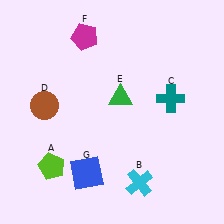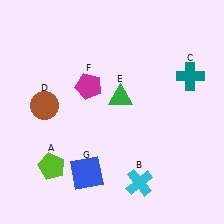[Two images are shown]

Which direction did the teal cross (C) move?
The teal cross (C) moved up.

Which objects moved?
The objects that moved are: the teal cross (C), the magenta pentagon (F).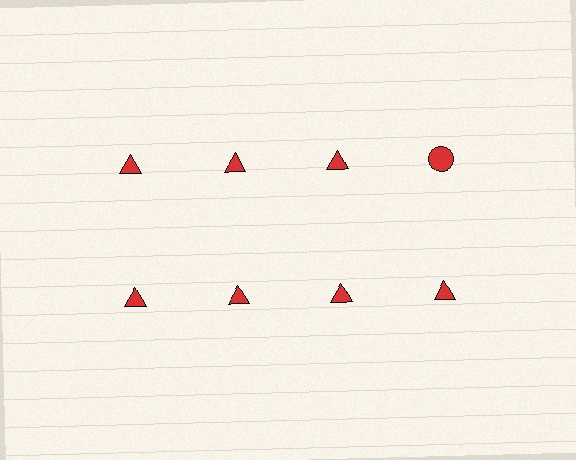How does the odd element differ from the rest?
It has a different shape: circle instead of triangle.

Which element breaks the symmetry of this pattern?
The red circle in the top row, second from right column breaks the symmetry. All other shapes are red triangles.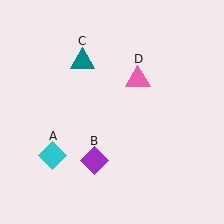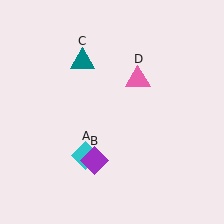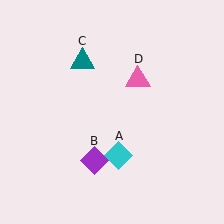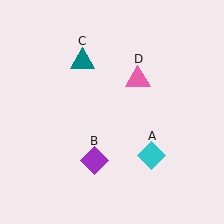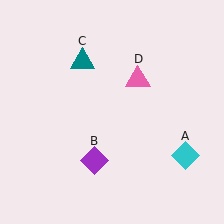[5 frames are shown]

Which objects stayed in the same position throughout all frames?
Purple diamond (object B) and teal triangle (object C) and pink triangle (object D) remained stationary.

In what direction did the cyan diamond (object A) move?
The cyan diamond (object A) moved right.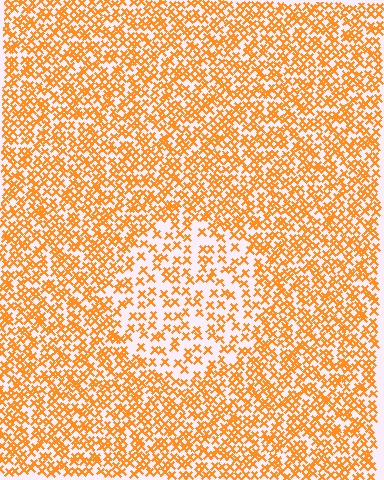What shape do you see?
I see a circle.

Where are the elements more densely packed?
The elements are more densely packed outside the circle boundary.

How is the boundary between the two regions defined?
The boundary is defined by a change in element density (approximately 1.9x ratio). All elements are the same color, size, and shape.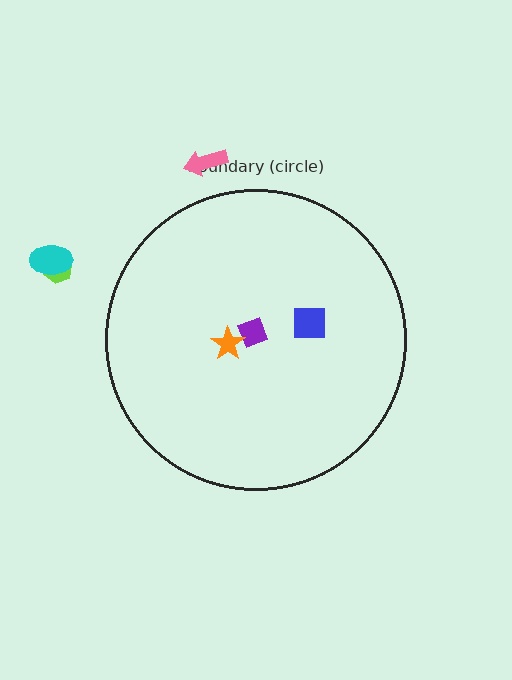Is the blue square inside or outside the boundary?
Inside.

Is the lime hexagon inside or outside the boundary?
Outside.